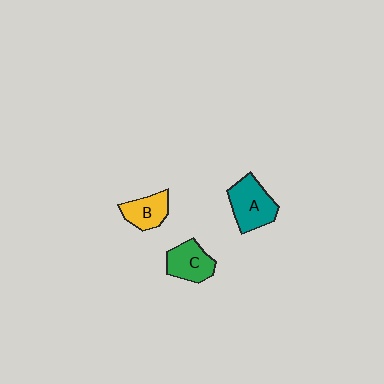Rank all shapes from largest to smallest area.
From largest to smallest: A (teal), C (green), B (yellow).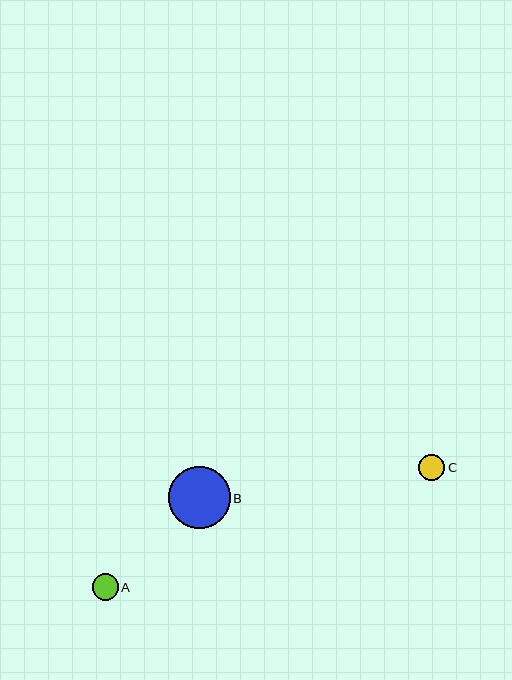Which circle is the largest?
Circle B is the largest with a size of approximately 62 pixels.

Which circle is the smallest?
Circle A is the smallest with a size of approximately 26 pixels.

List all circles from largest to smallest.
From largest to smallest: B, C, A.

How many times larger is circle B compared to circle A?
Circle B is approximately 2.4 times the size of circle A.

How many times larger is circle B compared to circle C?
Circle B is approximately 2.4 times the size of circle C.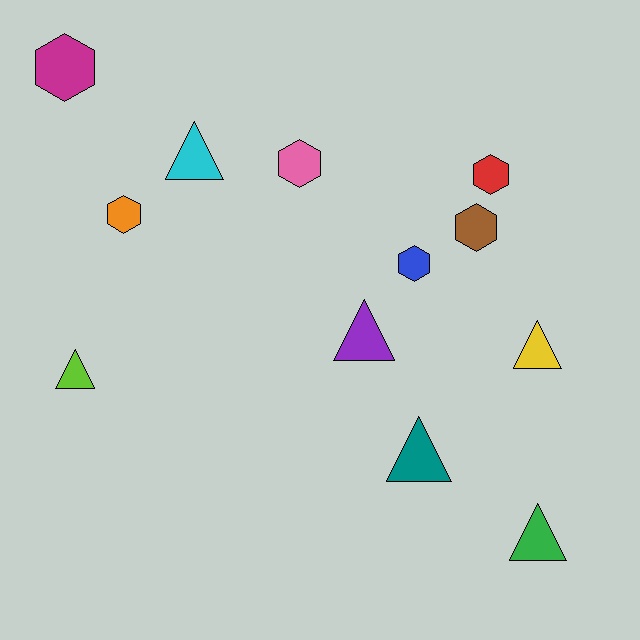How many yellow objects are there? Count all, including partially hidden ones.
There is 1 yellow object.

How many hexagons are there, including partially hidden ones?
There are 6 hexagons.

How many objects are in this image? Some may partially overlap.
There are 12 objects.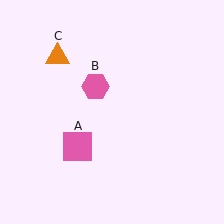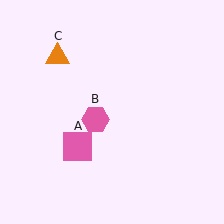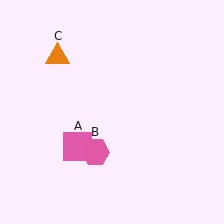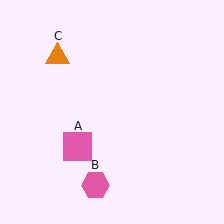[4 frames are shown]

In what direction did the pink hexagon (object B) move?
The pink hexagon (object B) moved down.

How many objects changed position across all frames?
1 object changed position: pink hexagon (object B).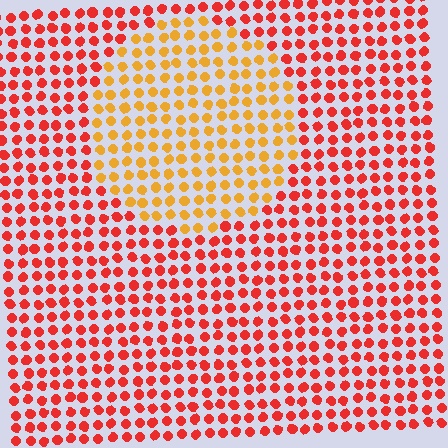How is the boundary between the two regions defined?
The boundary is defined purely by a slight shift in hue (about 39 degrees). Spacing, size, and orientation are identical on both sides.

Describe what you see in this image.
The image is filled with small red elements in a uniform arrangement. A circle-shaped region is visible where the elements are tinted to a slightly different hue, forming a subtle color boundary.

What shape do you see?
I see a circle.